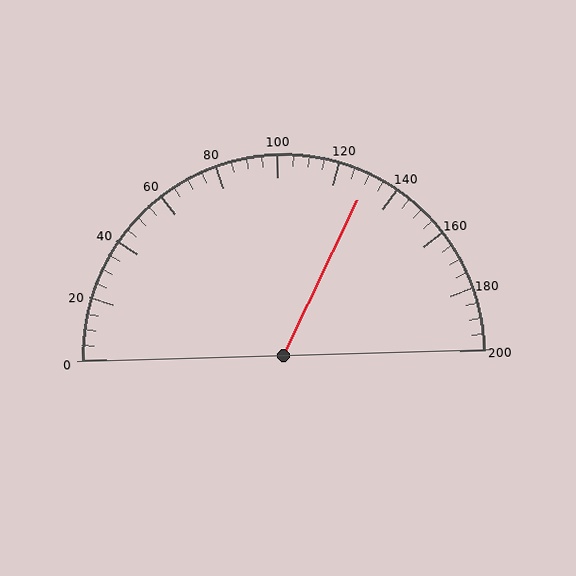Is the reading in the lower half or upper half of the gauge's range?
The reading is in the upper half of the range (0 to 200).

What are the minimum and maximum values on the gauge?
The gauge ranges from 0 to 200.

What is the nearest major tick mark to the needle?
The nearest major tick mark is 120.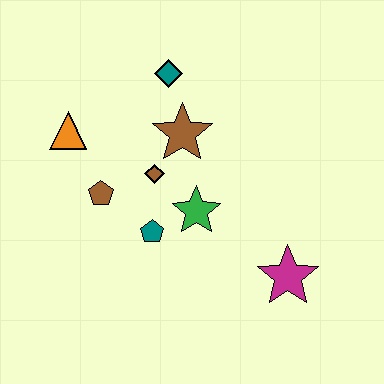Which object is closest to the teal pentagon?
The green star is closest to the teal pentagon.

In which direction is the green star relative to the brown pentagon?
The green star is to the right of the brown pentagon.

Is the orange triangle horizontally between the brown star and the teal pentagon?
No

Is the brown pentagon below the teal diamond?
Yes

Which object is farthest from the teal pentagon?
The teal diamond is farthest from the teal pentagon.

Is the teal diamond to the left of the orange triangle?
No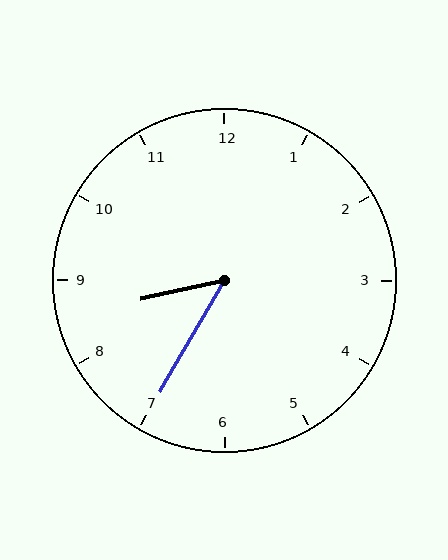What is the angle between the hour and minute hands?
Approximately 48 degrees.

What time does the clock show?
8:35.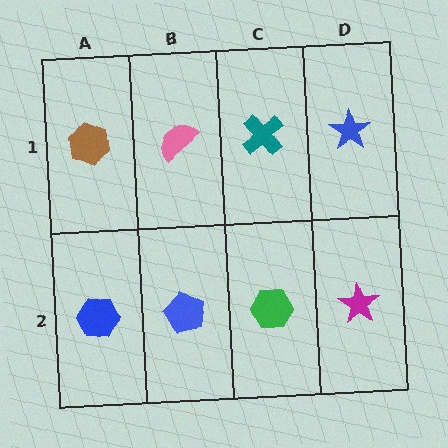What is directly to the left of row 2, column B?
A blue hexagon.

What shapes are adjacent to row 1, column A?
A blue hexagon (row 2, column A), a pink semicircle (row 1, column B).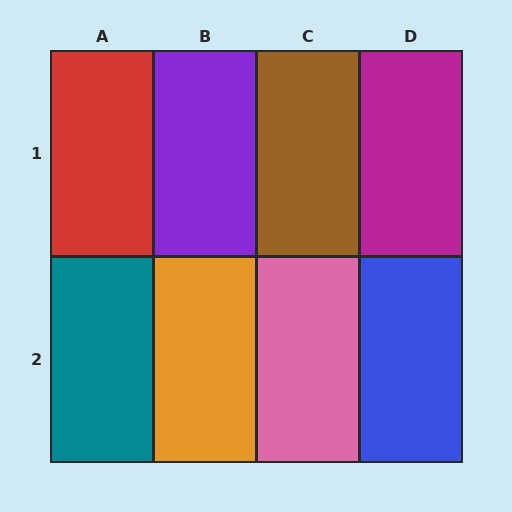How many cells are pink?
1 cell is pink.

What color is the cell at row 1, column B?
Purple.